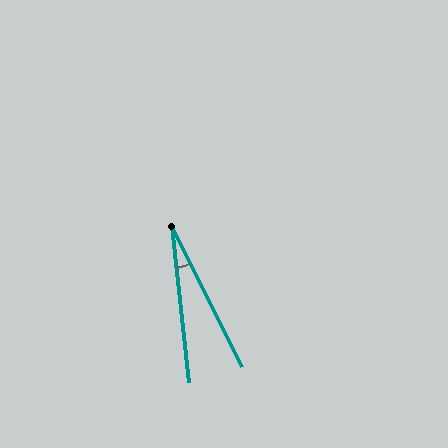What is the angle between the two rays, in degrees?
Approximately 20 degrees.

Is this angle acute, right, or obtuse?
It is acute.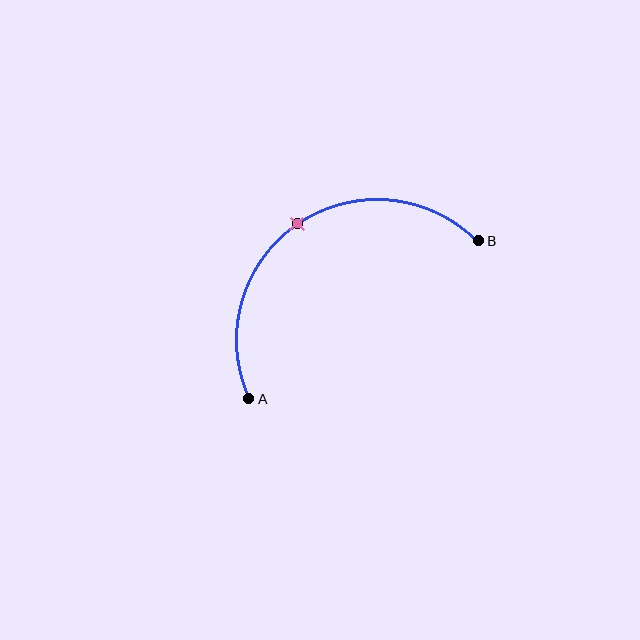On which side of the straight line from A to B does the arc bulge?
The arc bulges above and to the left of the straight line connecting A and B.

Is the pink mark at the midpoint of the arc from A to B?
Yes. The pink mark lies on the arc at equal arc-length from both A and B — it is the arc midpoint.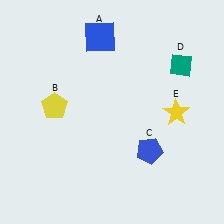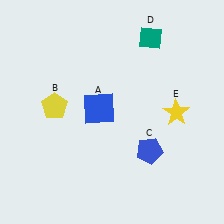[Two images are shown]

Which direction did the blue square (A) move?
The blue square (A) moved down.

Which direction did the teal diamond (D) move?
The teal diamond (D) moved left.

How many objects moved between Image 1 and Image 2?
2 objects moved between the two images.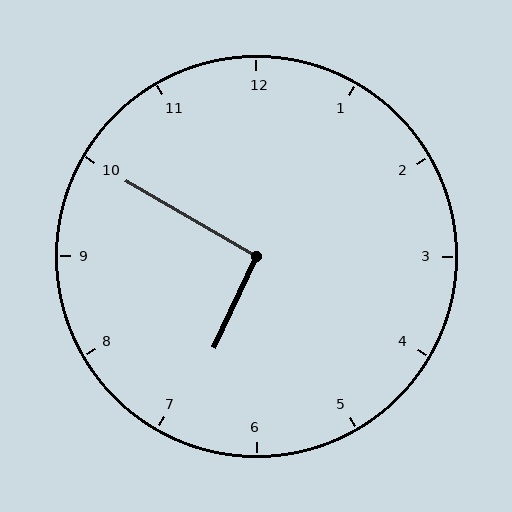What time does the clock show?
6:50.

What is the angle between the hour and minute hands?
Approximately 95 degrees.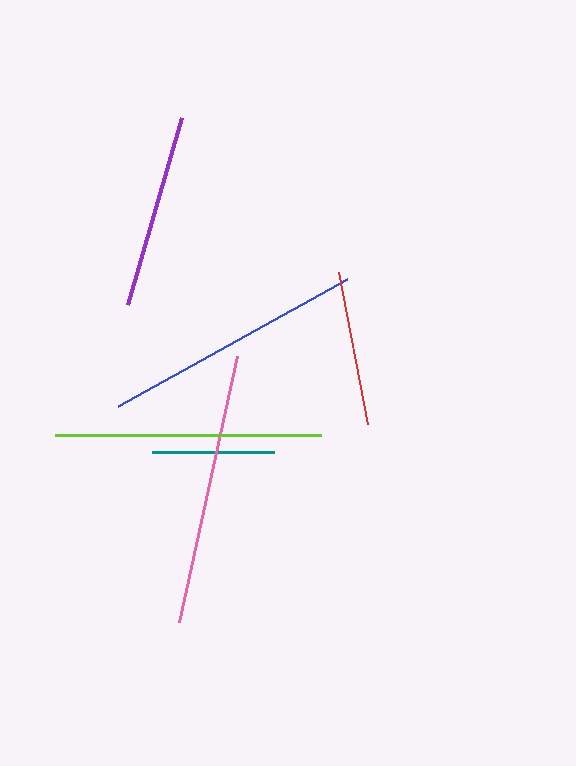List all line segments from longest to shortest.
From longest to shortest: pink, lime, blue, purple, red, teal.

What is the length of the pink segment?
The pink segment is approximately 273 pixels long.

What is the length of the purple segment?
The purple segment is approximately 195 pixels long.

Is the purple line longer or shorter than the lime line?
The lime line is longer than the purple line.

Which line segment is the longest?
The pink line is the longest at approximately 273 pixels.